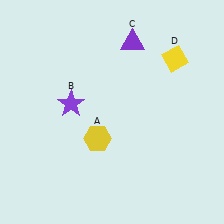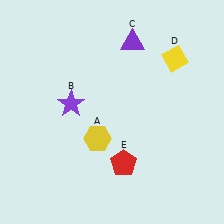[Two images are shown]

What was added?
A red pentagon (E) was added in Image 2.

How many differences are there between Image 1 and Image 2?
There is 1 difference between the two images.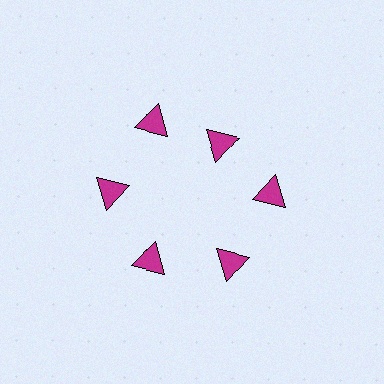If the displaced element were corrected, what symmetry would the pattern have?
It would have 6-fold rotational symmetry — the pattern would map onto itself every 60 degrees.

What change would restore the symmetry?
The symmetry would be restored by moving it outward, back onto the ring so that all 6 triangles sit at equal angles and equal distance from the center.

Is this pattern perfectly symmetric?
No. The 6 magenta triangles are arranged in a ring, but one element near the 1 o'clock position is pulled inward toward the center, breaking the 6-fold rotational symmetry.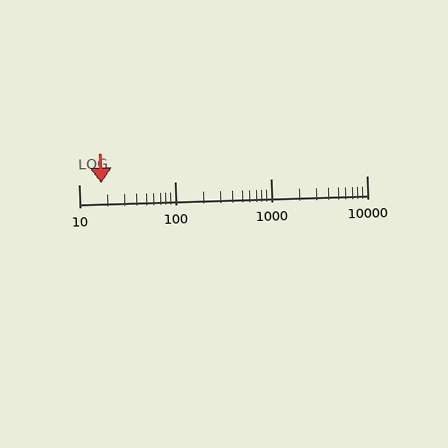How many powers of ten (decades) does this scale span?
The scale spans 3 decades, from 10 to 10000.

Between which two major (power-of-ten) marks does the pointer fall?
The pointer is between 10 and 100.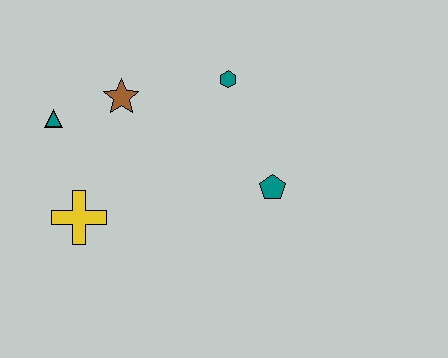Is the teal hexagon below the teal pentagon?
No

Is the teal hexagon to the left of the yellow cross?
No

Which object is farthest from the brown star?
The teal pentagon is farthest from the brown star.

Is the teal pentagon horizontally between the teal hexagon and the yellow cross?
No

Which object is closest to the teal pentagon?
The teal hexagon is closest to the teal pentagon.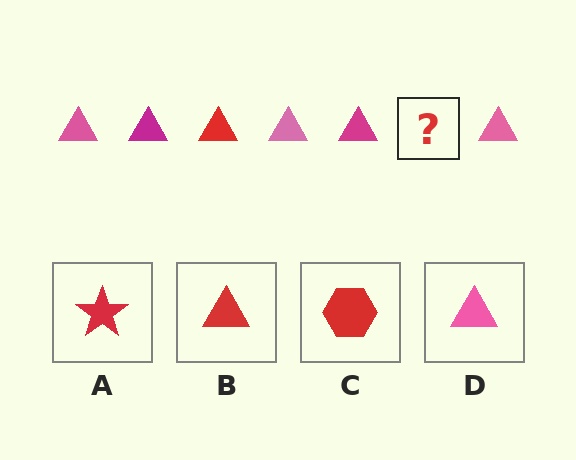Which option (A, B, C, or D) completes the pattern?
B.